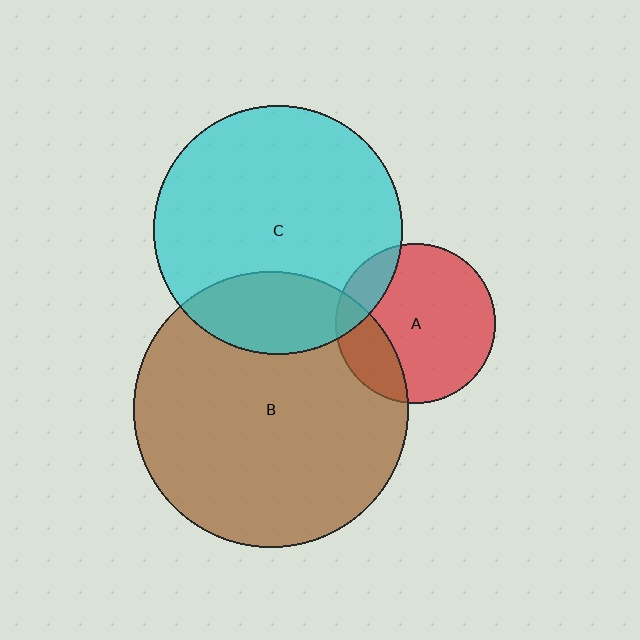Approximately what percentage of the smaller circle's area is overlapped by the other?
Approximately 20%.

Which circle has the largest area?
Circle B (brown).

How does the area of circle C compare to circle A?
Approximately 2.4 times.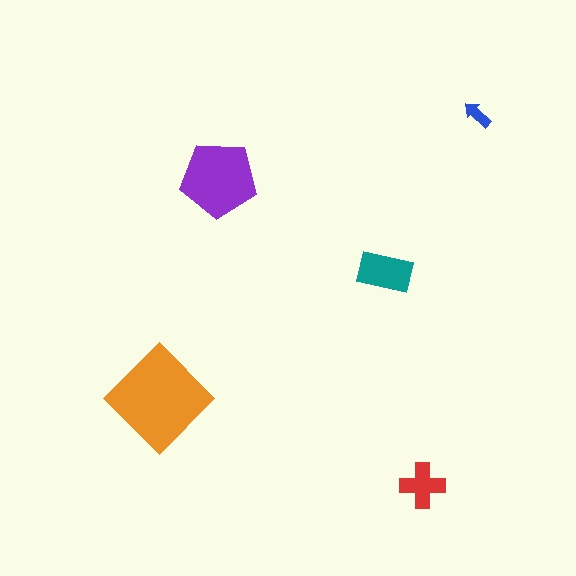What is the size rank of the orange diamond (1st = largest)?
1st.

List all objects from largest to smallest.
The orange diamond, the purple pentagon, the teal rectangle, the red cross, the blue arrow.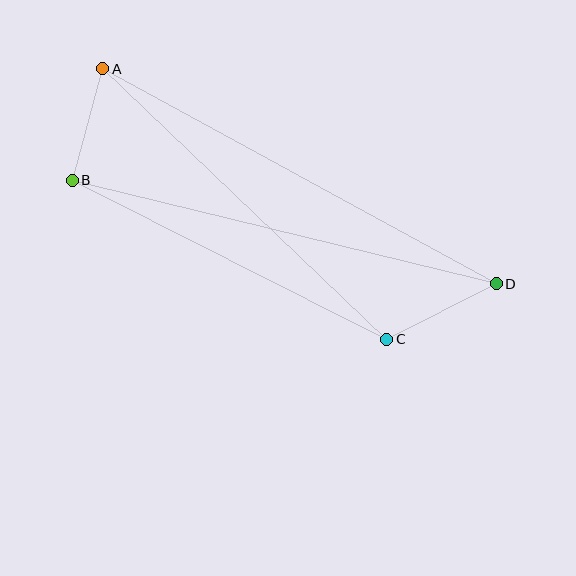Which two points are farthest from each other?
Points A and D are farthest from each other.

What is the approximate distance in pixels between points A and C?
The distance between A and C is approximately 392 pixels.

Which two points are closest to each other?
Points A and B are closest to each other.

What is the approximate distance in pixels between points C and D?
The distance between C and D is approximately 123 pixels.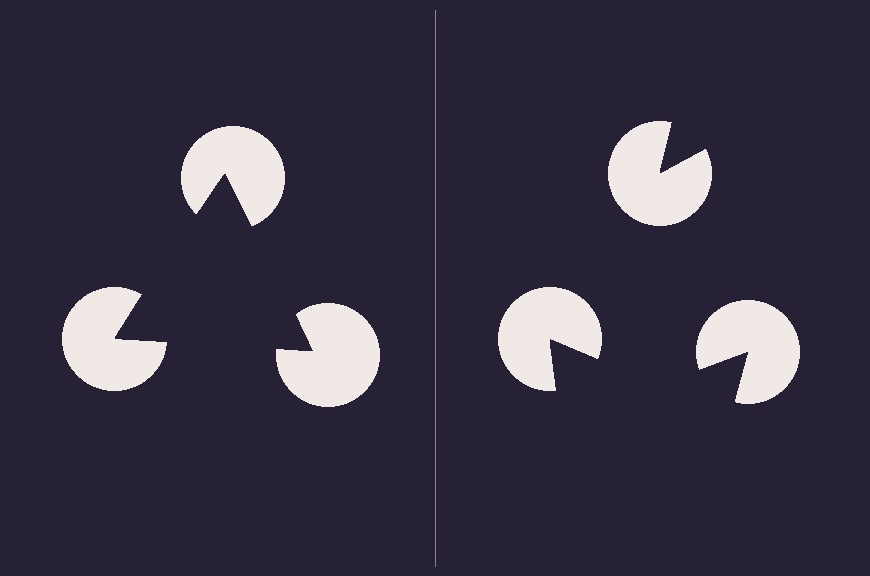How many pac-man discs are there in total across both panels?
6 — 3 on each side.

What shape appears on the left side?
An illusory triangle.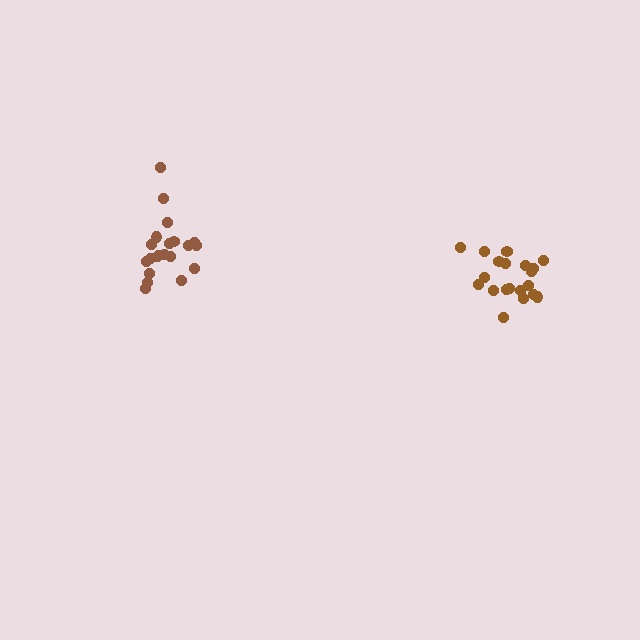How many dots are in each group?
Group 1: 20 dots, Group 2: 21 dots (41 total).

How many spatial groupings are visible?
There are 2 spatial groupings.